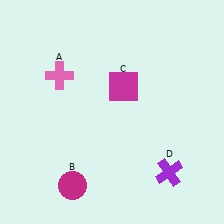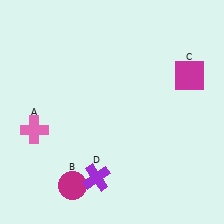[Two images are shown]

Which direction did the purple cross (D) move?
The purple cross (D) moved left.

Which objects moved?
The objects that moved are: the pink cross (A), the magenta square (C), the purple cross (D).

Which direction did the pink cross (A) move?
The pink cross (A) moved down.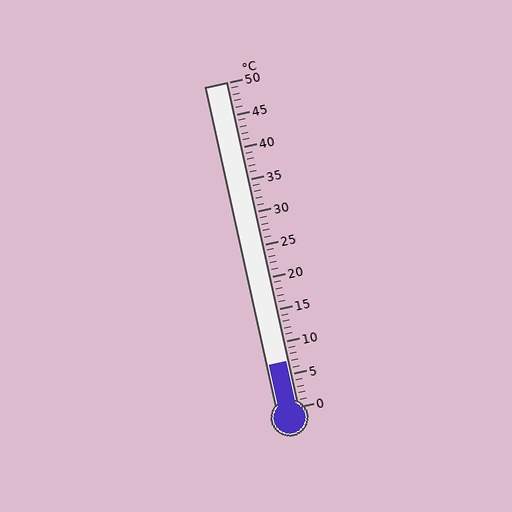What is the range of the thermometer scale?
The thermometer scale ranges from 0°C to 50°C.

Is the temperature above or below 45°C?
The temperature is below 45°C.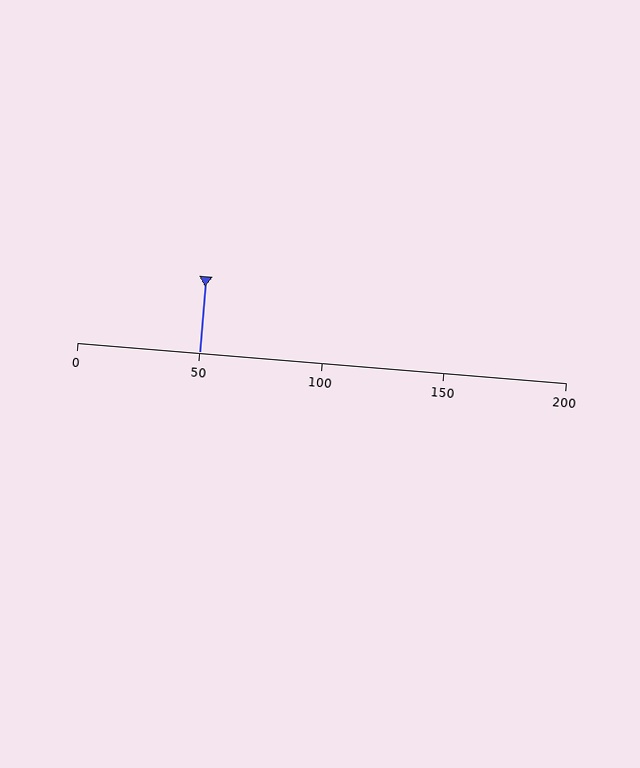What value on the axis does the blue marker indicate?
The marker indicates approximately 50.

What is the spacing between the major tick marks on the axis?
The major ticks are spaced 50 apart.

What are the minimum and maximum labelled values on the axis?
The axis runs from 0 to 200.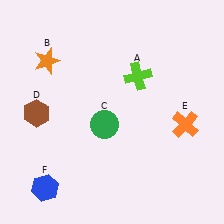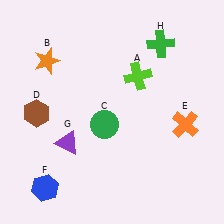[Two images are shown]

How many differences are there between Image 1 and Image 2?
There are 2 differences between the two images.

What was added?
A purple triangle (G), a green cross (H) were added in Image 2.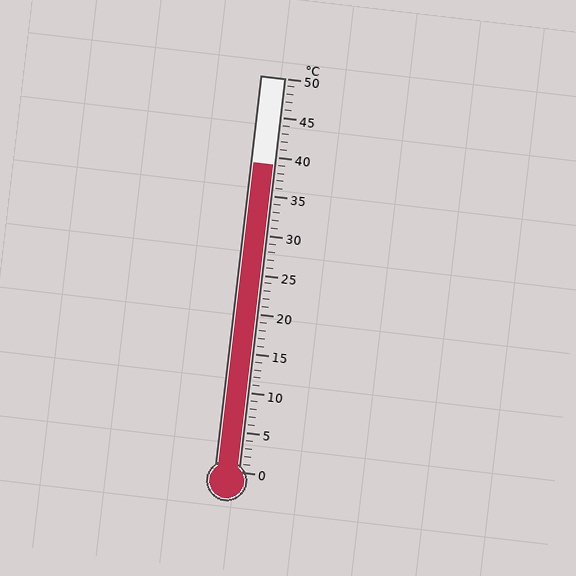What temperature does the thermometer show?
The thermometer shows approximately 39°C.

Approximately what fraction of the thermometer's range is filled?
The thermometer is filled to approximately 80% of its range.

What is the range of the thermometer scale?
The thermometer scale ranges from 0°C to 50°C.